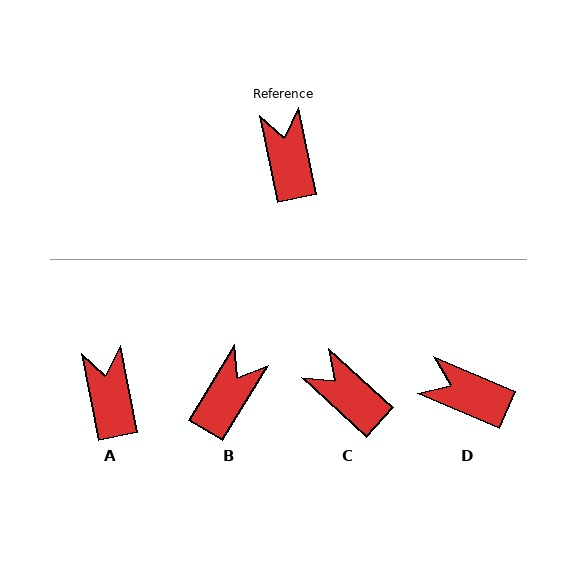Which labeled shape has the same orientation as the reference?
A.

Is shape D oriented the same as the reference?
No, it is off by about 55 degrees.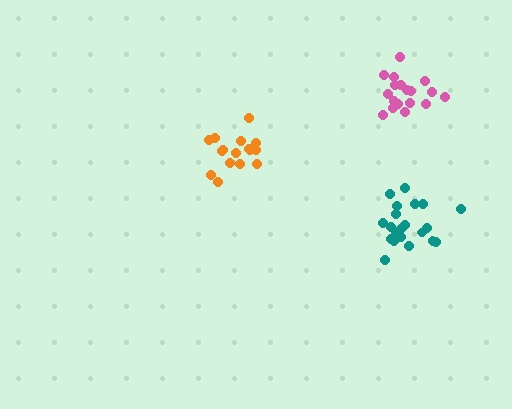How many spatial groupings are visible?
There are 3 spatial groupings.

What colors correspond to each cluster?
The clusters are colored: pink, orange, teal.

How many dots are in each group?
Group 1: 19 dots, Group 2: 16 dots, Group 3: 21 dots (56 total).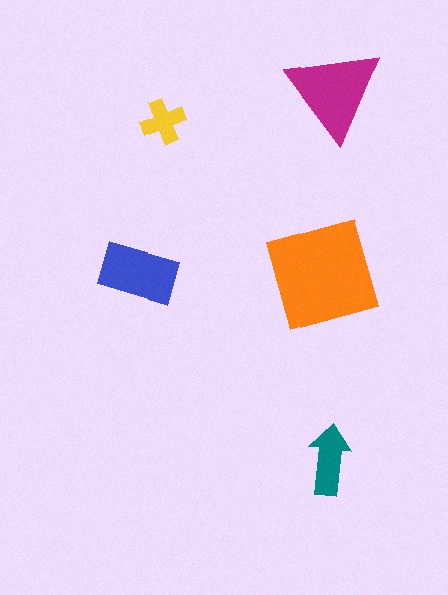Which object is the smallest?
The yellow cross.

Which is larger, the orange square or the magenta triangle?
The orange square.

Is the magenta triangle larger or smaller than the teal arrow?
Larger.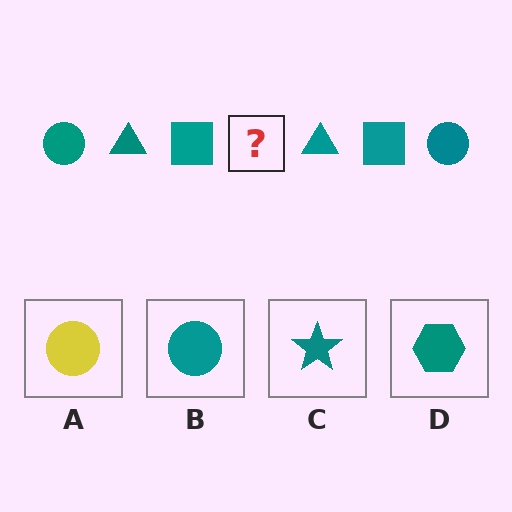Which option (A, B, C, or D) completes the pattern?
B.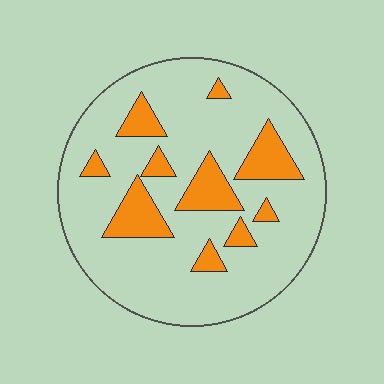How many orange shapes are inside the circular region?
10.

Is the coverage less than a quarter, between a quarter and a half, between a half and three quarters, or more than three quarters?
Less than a quarter.